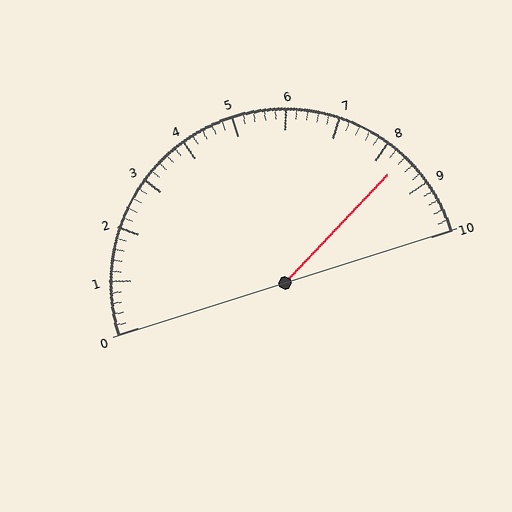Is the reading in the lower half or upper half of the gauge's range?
The reading is in the upper half of the range (0 to 10).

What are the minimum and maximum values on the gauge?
The gauge ranges from 0 to 10.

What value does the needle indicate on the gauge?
The needle indicates approximately 8.4.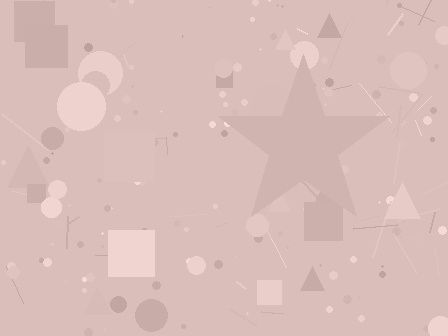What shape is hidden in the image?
A star is hidden in the image.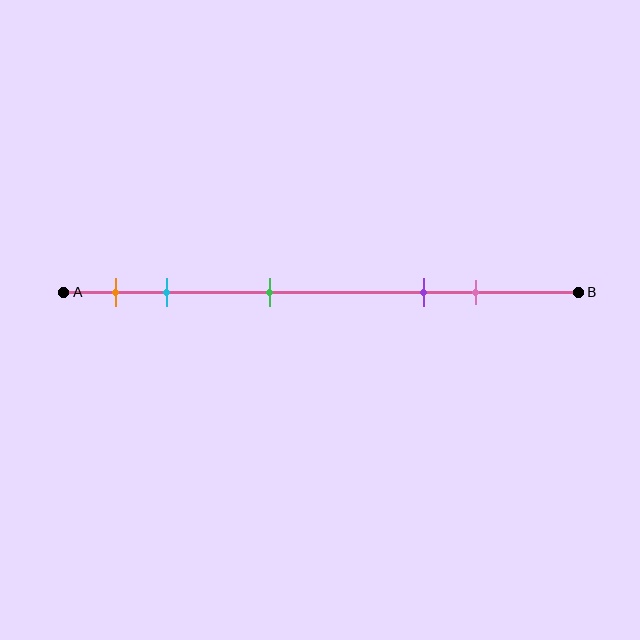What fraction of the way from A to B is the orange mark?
The orange mark is approximately 10% (0.1) of the way from A to B.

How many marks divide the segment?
There are 5 marks dividing the segment.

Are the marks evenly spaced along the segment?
No, the marks are not evenly spaced.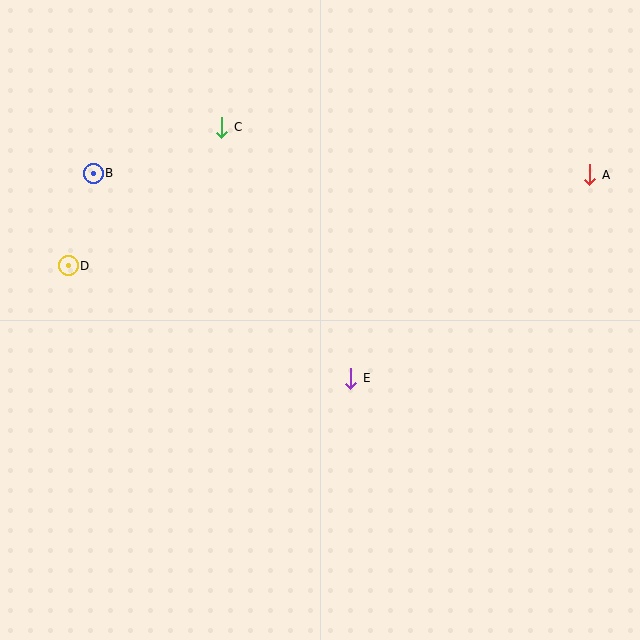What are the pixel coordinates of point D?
Point D is at (68, 266).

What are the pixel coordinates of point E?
Point E is at (351, 378).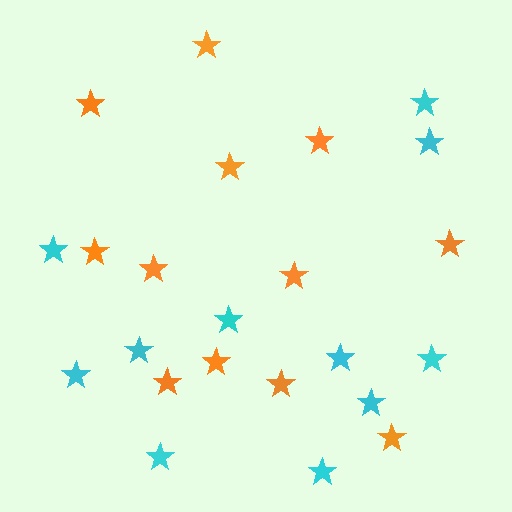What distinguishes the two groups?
There are 2 groups: one group of orange stars (12) and one group of cyan stars (11).